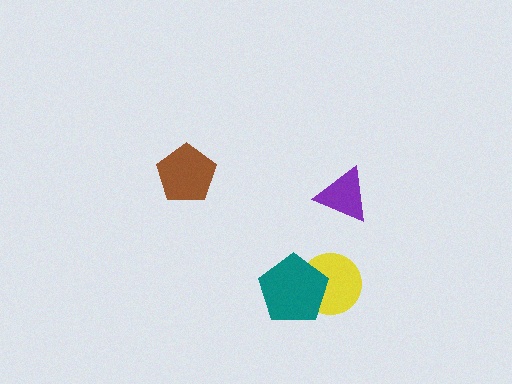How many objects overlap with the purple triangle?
0 objects overlap with the purple triangle.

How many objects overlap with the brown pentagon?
0 objects overlap with the brown pentagon.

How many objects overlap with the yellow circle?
1 object overlaps with the yellow circle.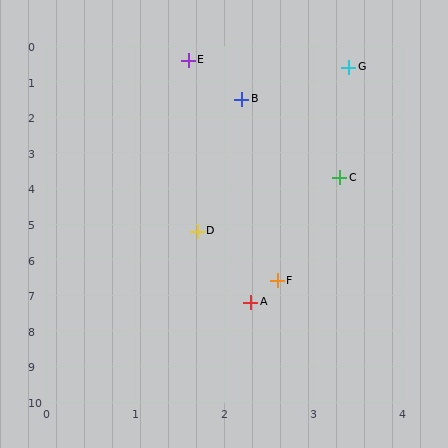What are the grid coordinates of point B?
Point B is at approximately (2.2, 1.5).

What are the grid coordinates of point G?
Point G is at approximately (3.4, 0.6).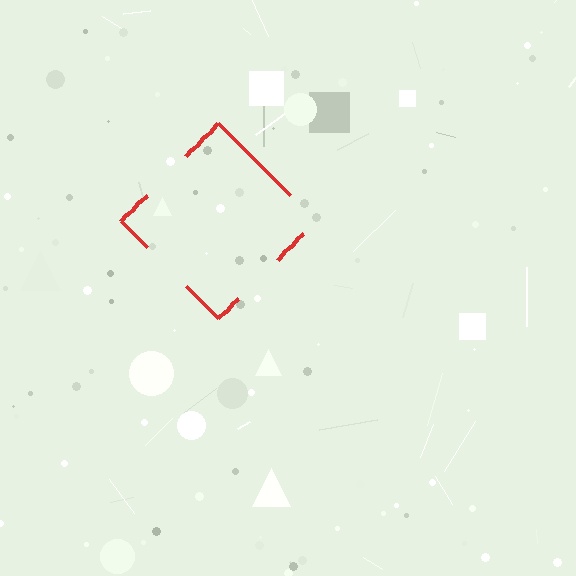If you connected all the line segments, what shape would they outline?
They would outline a diamond.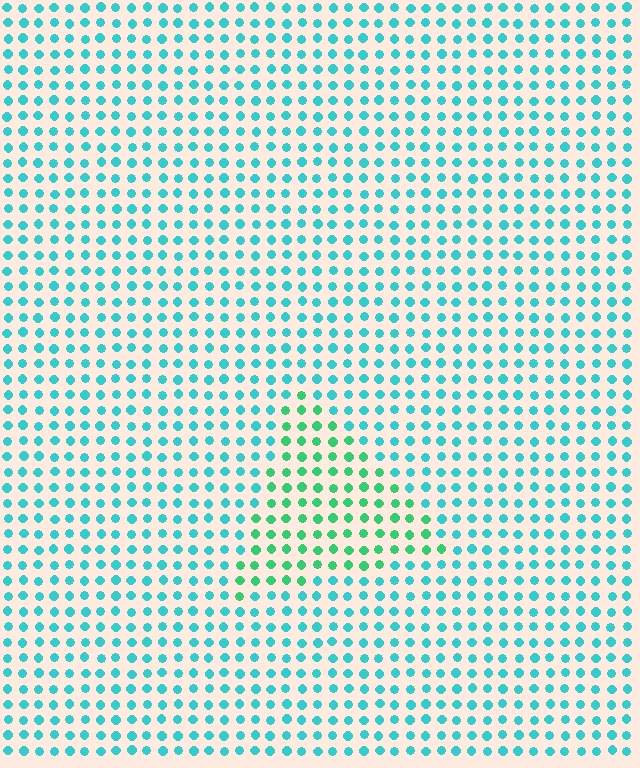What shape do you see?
I see a triangle.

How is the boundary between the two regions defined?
The boundary is defined purely by a slight shift in hue (about 35 degrees). Spacing, size, and orientation are identical on both sides.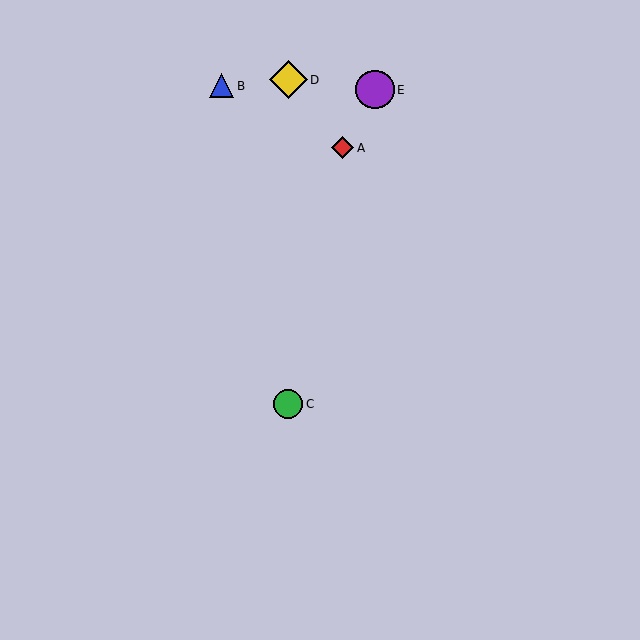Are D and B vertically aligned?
No, D is at x≈288 and B is at x≈222.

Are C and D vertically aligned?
Yes, both are at x≈288.